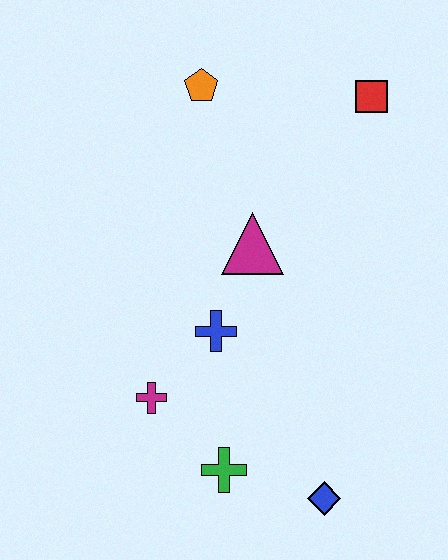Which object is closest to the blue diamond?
The green cross is closest to the blue diamond.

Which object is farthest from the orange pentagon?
The blue diamond is farthest from the orange pentagon.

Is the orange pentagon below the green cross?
No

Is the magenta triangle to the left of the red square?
Yes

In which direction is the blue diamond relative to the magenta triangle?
The blue diamond is below the magenta triangle.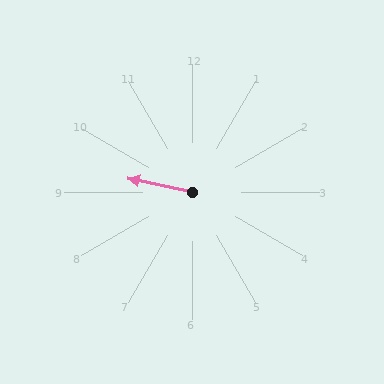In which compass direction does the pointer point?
West.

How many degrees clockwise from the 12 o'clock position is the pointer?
Approximately 282 degrees.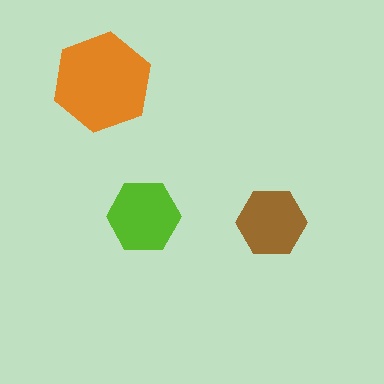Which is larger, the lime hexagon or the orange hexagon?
The orange one.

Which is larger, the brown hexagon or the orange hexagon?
The orange one.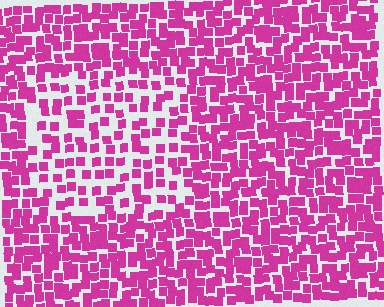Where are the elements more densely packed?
The elements are more densely packed outside the rectangle boundary.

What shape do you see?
I see a rectangle.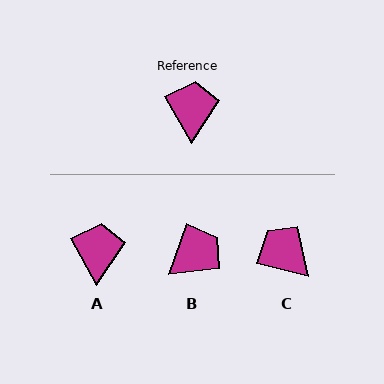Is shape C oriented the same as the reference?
No, it is off by about 47 degrees.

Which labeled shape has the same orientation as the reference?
A.